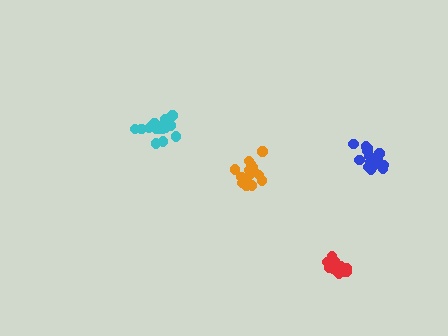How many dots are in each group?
Group 1: 18 dots, Group 2: 13 dots, Group 3: 17 dots, Group 4: 15 dots (63 total).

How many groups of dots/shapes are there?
There are 4 groups.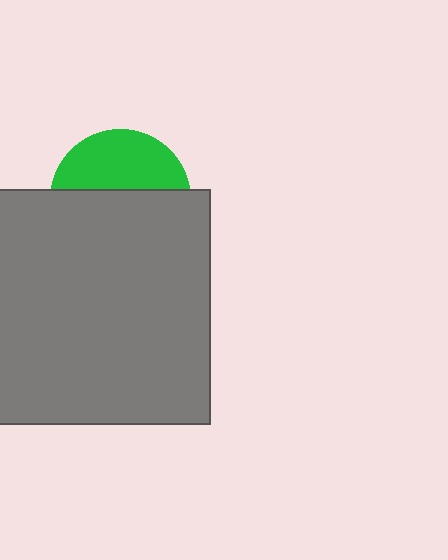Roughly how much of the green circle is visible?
A small part of it is visible (roughly 41%).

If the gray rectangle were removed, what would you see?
You would see the complete green circle.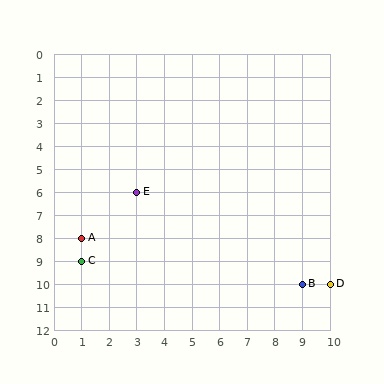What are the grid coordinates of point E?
Point E is at grid coordinates (3, 6).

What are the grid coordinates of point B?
Point B is at grid coordinates (9, 10).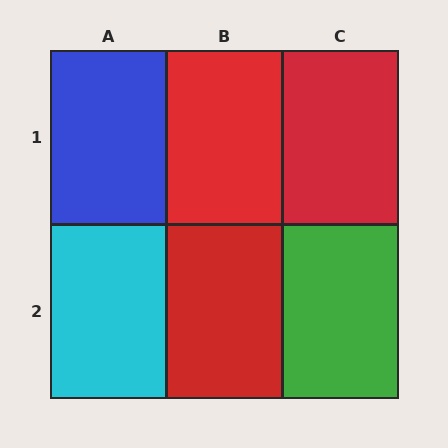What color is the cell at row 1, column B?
Red.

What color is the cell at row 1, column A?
Blue.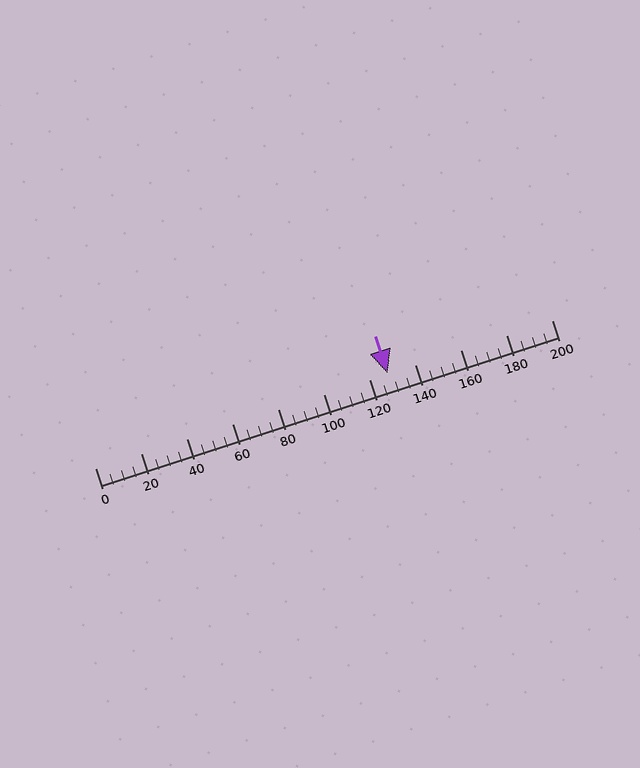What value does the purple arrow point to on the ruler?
The purple arrow points to approximately 128.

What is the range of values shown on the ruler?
The ruler shows values from 0 to 200.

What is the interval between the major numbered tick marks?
The major tick marks are spaced 20 units apart.